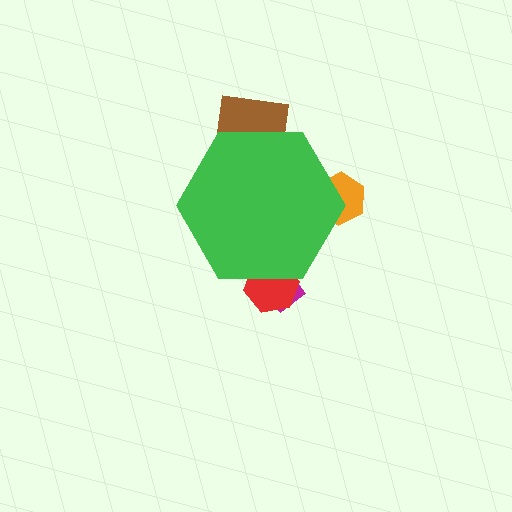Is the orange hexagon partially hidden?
Yes, the orange hexagon is partially hidden behind the green hexagon.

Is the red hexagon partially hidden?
Yes, the red hexagon is partially hidden behind the green hexagon.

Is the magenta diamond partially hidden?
Yes, the magenta diamond is partially hidden behind the green hexagon.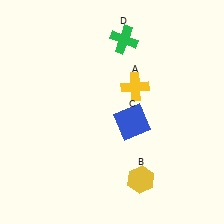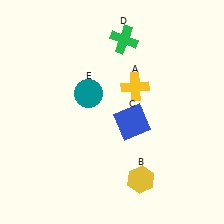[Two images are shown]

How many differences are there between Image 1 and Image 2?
There is 1 difference between the two images.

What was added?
A teal circle (E) was added in Image 2.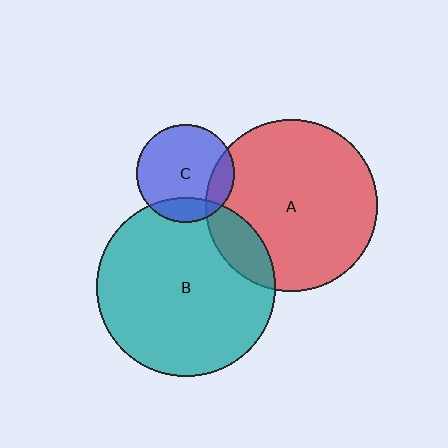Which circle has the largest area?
Circle B (teal).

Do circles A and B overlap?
Yes.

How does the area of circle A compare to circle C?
Approximately 3.1 times.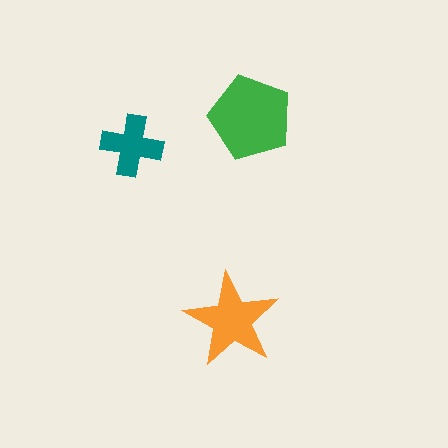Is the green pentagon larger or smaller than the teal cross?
Larger.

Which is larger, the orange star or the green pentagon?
The green pentagon.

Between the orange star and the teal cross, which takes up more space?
The orange star.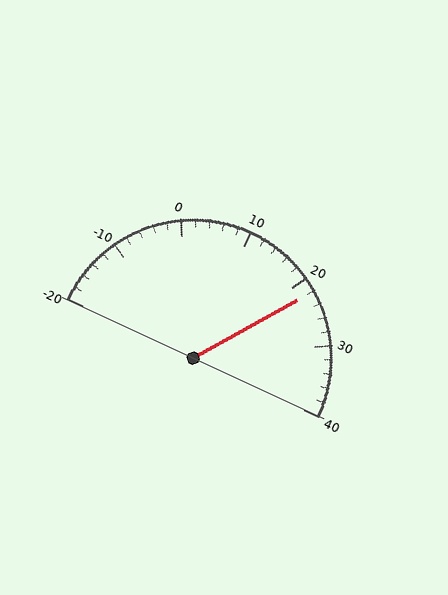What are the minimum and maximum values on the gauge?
The gauge ranges from -20 to 40.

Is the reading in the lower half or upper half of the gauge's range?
The reading is in the upper half of the range (-20 to 40).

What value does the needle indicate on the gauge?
The needle indicates approximately 22.